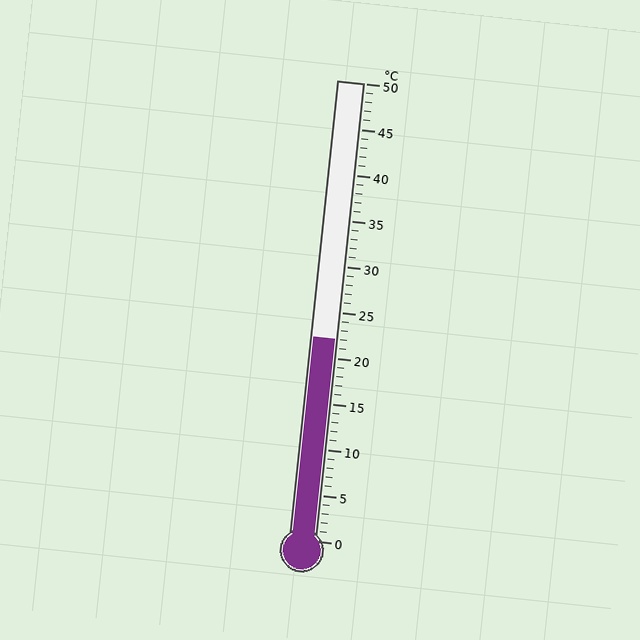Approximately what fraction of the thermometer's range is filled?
The thermometer is filled to approximately 45% of its range.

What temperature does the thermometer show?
The thermometer shows approximately 22°C.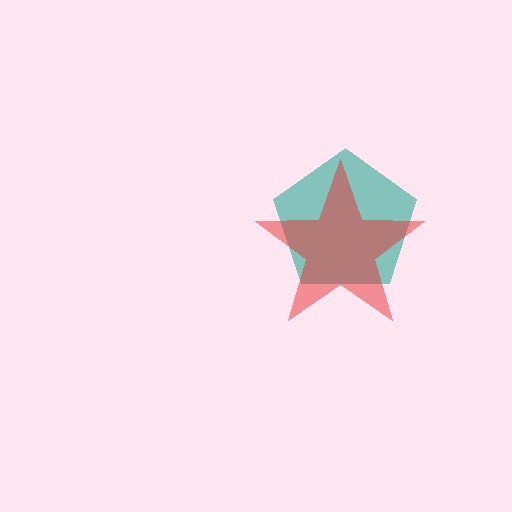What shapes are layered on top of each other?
The layered shapes are: a teal pentagon, a red star.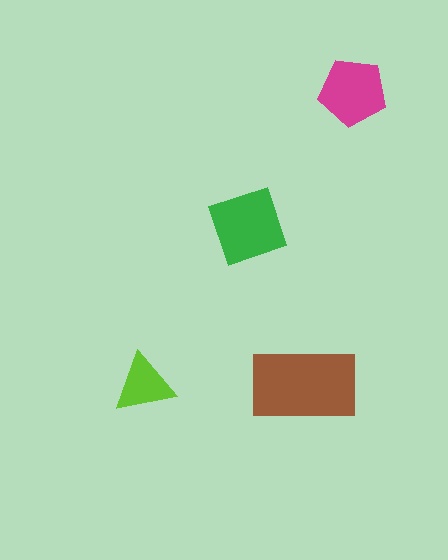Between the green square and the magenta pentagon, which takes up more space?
The green square.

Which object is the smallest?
The lime triangle.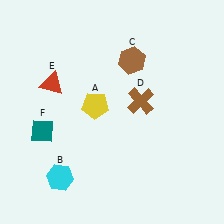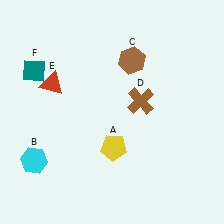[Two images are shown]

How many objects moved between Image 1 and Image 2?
3 objects moved between the two images.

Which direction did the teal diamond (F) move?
The teal diamond (F) moved up.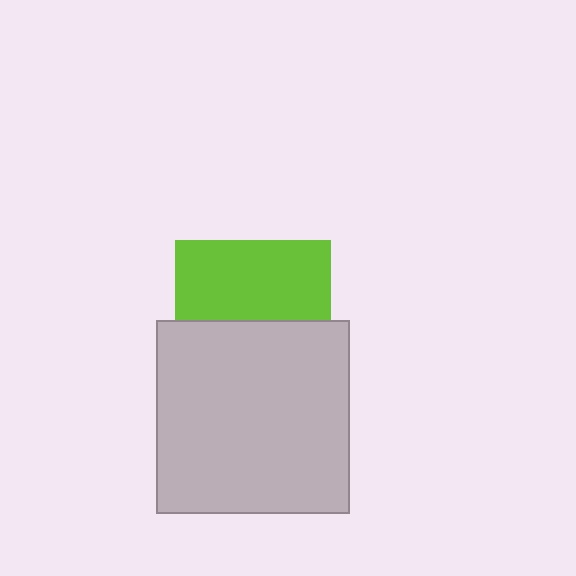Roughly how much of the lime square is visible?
About half of it is visible (roughly 51%).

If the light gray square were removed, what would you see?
You would see the complete lime square.